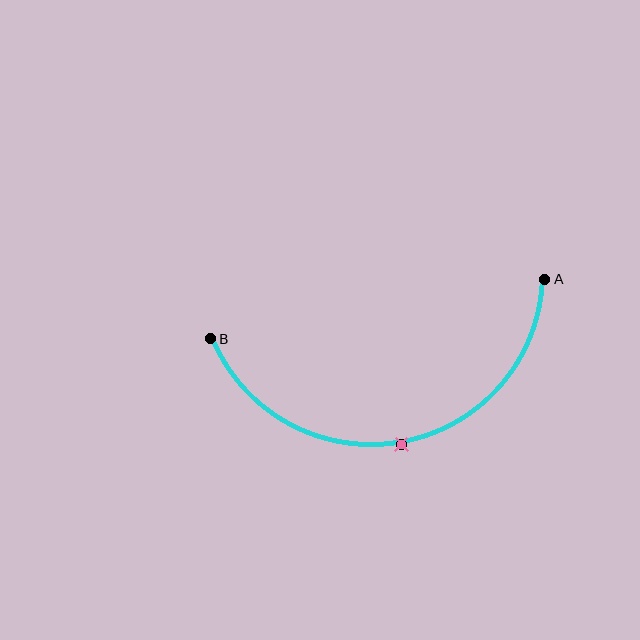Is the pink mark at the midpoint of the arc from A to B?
Yes. The pink mark lies on the arc at equal arc-length from both A and B — it is the arc midpoint.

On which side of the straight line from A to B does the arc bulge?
The arc bulges below the straight line connecting A and B.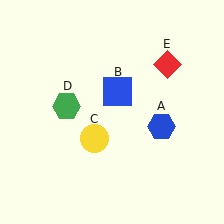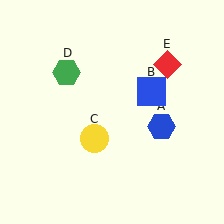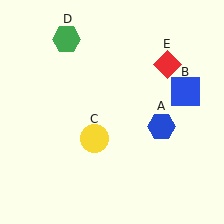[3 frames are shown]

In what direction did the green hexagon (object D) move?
The green hexagon (object D) moved up.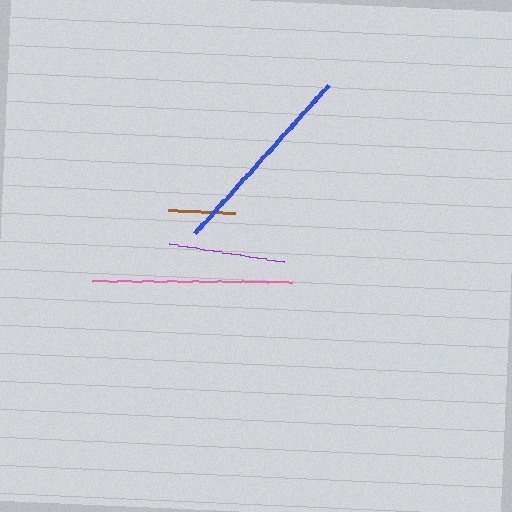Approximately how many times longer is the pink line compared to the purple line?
The pink line is approximately 1.7 times the length of the purple line.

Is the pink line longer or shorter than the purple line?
The pink line is longer than the purple line.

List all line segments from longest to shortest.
From longest to shortest: pink, blue, purple, brown.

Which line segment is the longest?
The pink line is the longest at approximately 200 pixels.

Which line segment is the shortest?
The brown line is the shortest at approximately 67 pixels.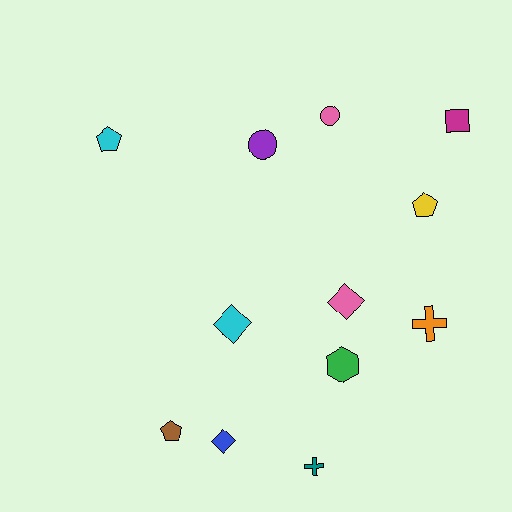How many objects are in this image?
There are 12 objects.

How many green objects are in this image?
There is 1 green object.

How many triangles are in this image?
There are no triangles.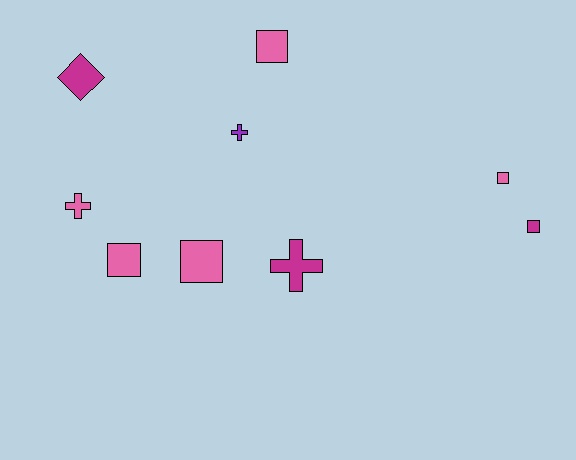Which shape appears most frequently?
Square, with 5 objects.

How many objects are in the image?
There are 9 objects.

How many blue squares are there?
There are no blue squares.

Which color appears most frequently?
Pink, with 5 objects.